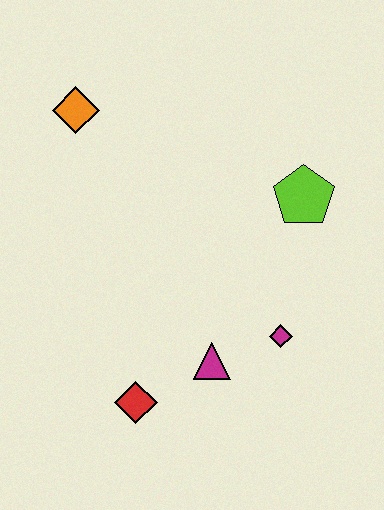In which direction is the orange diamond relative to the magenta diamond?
The orange diamond is above the magenta diamond.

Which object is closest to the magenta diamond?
The magenta triangle is closest to the magenta diamond.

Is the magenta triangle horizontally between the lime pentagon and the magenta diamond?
No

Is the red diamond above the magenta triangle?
No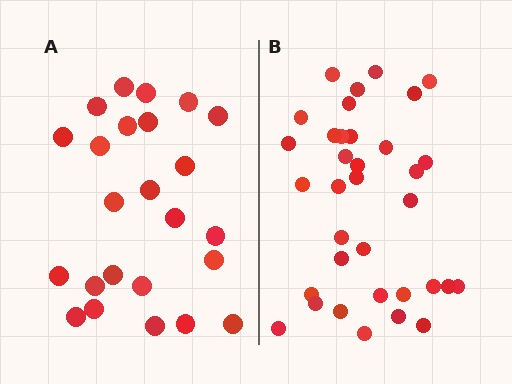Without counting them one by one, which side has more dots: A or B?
Region B (the right region) has more dots.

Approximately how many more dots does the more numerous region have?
Region B has roughly 12 or so more dots than region A.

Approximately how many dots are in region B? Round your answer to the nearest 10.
About 40 dots. (The exact count is 35, which rounds to 40.)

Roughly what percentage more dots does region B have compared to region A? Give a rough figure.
About 45% more.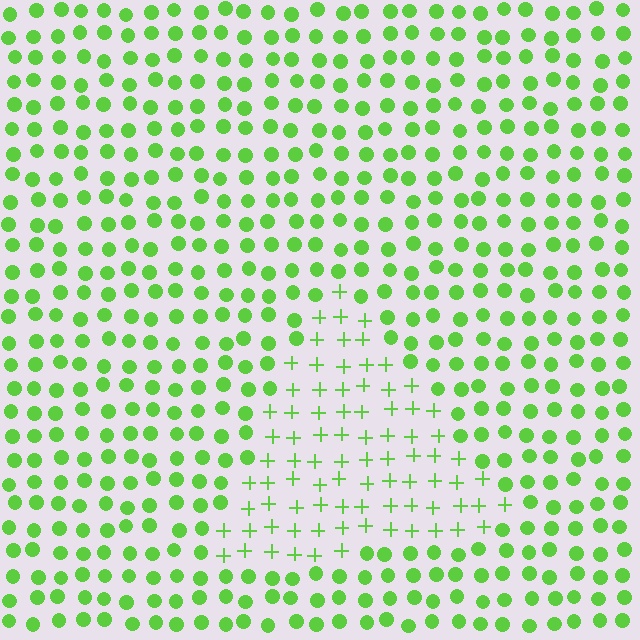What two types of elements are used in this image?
The image uses plus signs inside the triangle region and circles outside it.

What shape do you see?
I see a triangle.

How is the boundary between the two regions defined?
The boundary is defined by a change in element shape: plus signs inside vs. circles outside. All elements share the same color and spacing.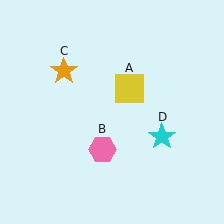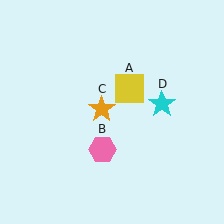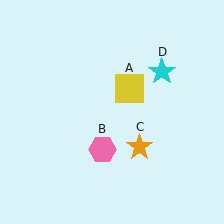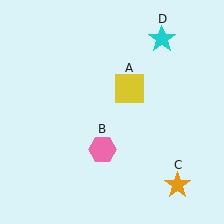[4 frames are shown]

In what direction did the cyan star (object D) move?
The cyan star (object D) moved up.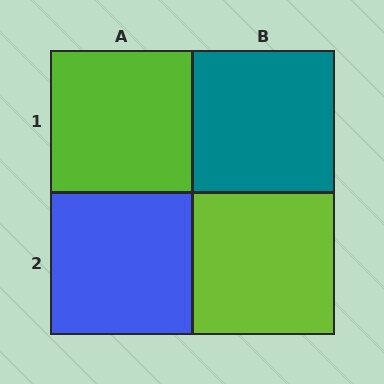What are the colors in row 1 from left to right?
Lime, teal.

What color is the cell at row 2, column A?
Blue.